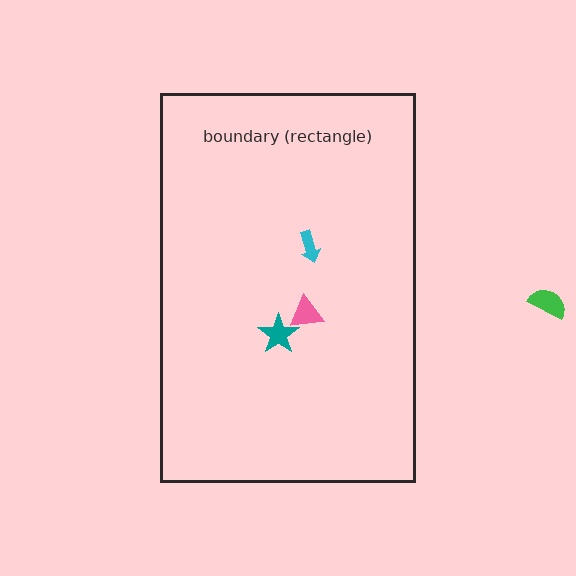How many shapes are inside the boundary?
3 inside, 1 outside.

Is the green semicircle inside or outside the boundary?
Outside.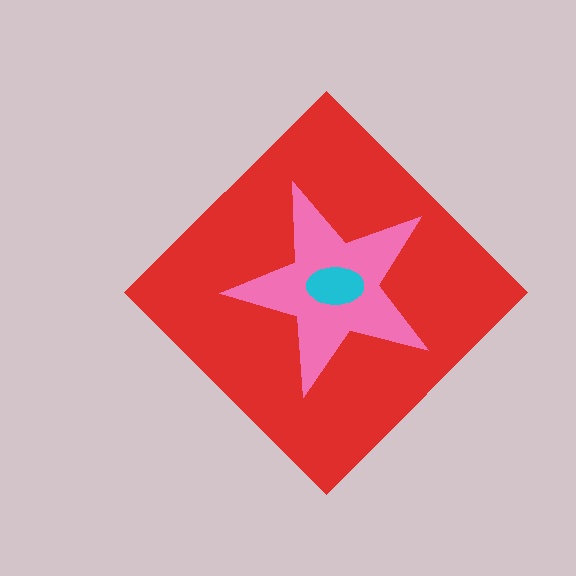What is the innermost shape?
The cyan ellipse.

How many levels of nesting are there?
3.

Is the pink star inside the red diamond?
Yes.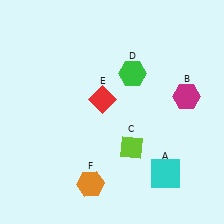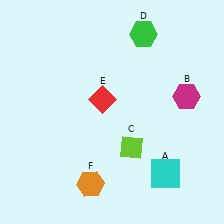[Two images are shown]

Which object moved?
The green hexagon (D) moved up.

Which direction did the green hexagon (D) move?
The green hexagon (D) moved up.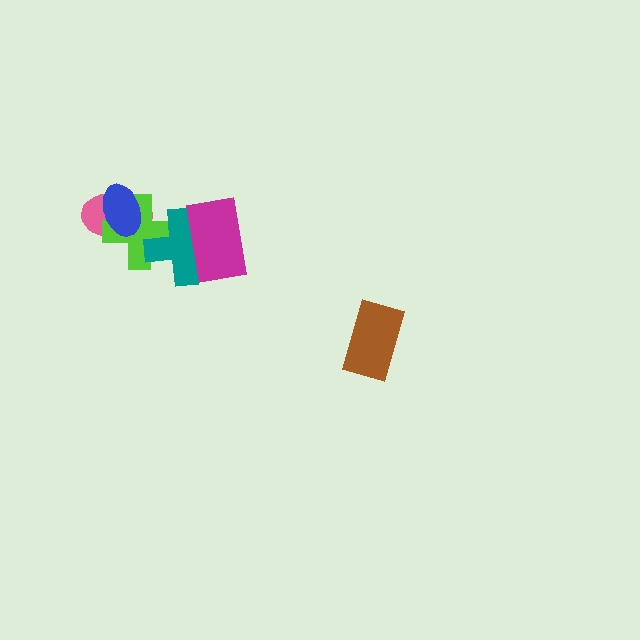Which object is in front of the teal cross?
The magenta rectangle is in front of the teal cross.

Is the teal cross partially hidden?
Yes, it is partially covered by another shape.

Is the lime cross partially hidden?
Yes, it is partially covered by another shape.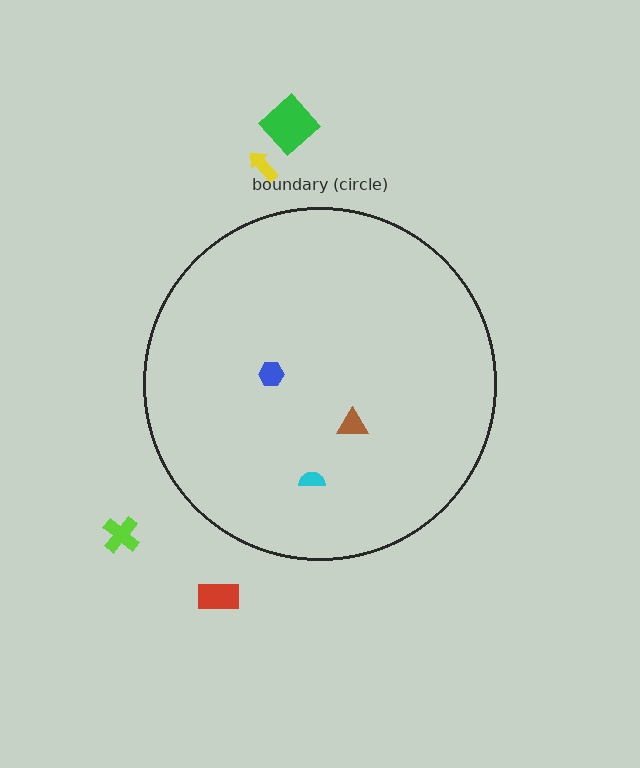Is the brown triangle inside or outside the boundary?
Inside.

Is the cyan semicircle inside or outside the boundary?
Inside.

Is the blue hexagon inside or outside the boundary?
Inside.